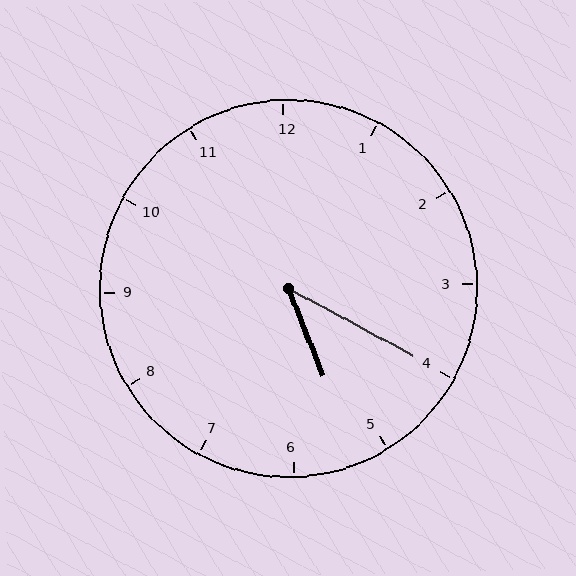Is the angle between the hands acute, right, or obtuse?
It is acute.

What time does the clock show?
5:20.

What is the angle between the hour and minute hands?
Approximately 40 degrees.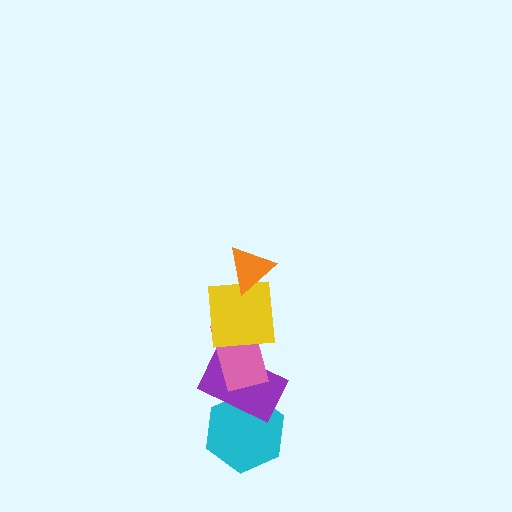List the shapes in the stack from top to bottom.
From top to bottom: the orange triangle, the yellow square, the pink rectangle, the purple rectangle, the cyan hexagon.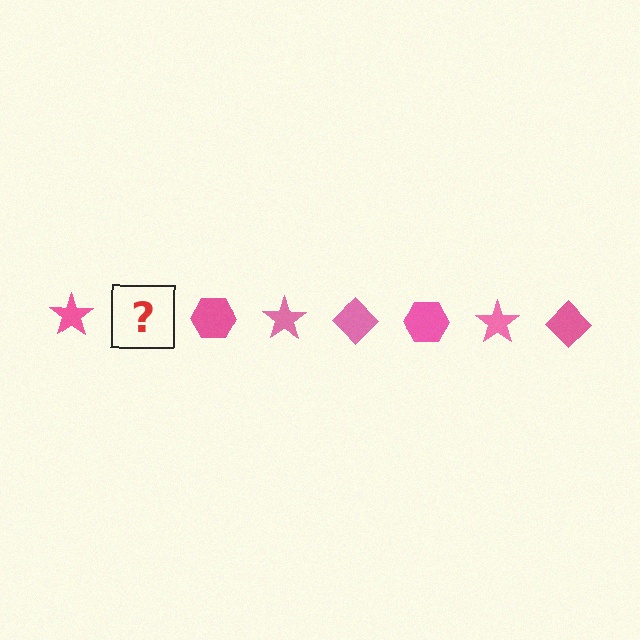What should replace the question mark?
The question mark should be replaced with a pink diamond.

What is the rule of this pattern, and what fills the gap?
The rule is that the pattern cycles through star, diamond, hexagon shapes in pink. The gap should be filled with a pink diamond.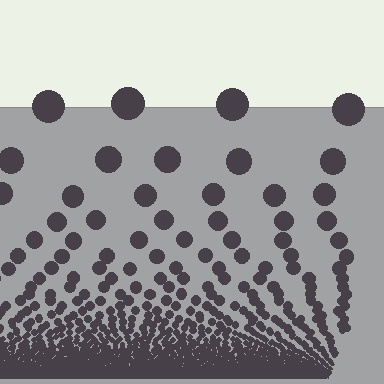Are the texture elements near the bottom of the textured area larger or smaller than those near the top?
Smaller. The gradient is inverted — elements near the bottom are smaller and denser.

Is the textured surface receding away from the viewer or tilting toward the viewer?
The surface appears to tilt toward the viewer. Texture elements get larger and sparser toward the top.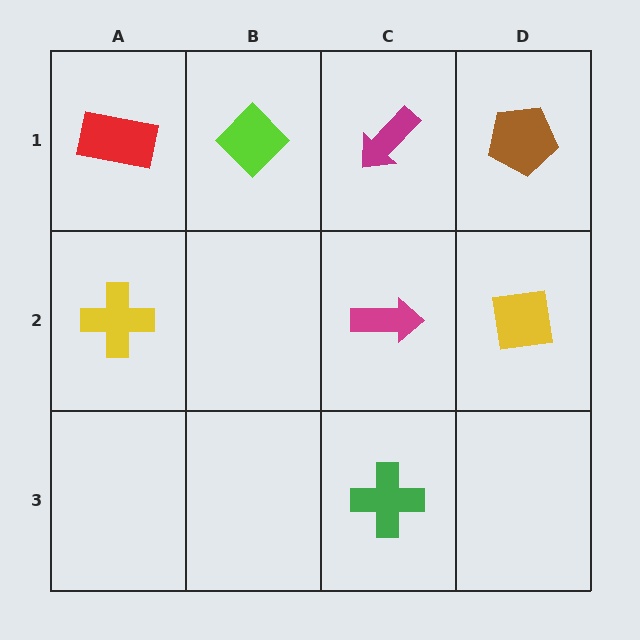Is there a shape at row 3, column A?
No, that cell is empty.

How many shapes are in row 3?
1 shape.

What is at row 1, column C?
A magenta arrow.